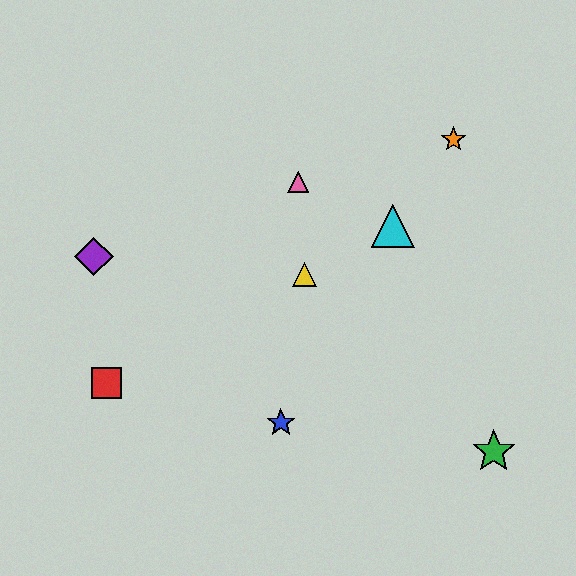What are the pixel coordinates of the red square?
The red square is at (107, 383).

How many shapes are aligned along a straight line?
3 shapes (the red square, the yellow triangle, the cyan triangle) are aligned along a straight line.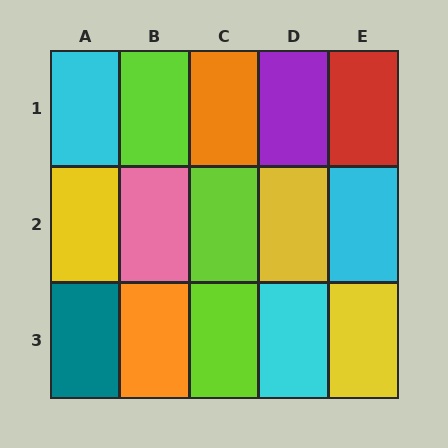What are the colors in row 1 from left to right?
Cyan, lime, orange, purple, red.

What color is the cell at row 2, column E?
Cyan.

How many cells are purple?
1 cell is purple.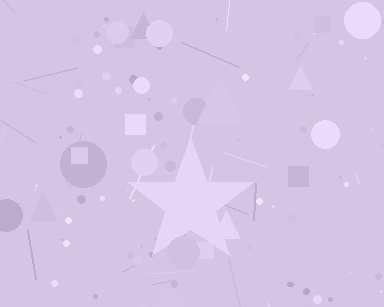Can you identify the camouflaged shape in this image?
The camouflaged shape is a star.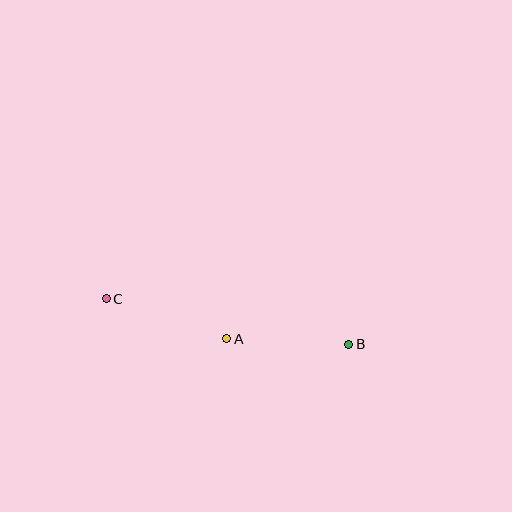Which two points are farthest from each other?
Points B and C are farthest from each other.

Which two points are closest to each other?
Points A and B are closest to each other.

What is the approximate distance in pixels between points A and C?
The distance between A and C is approximately 127 pixels.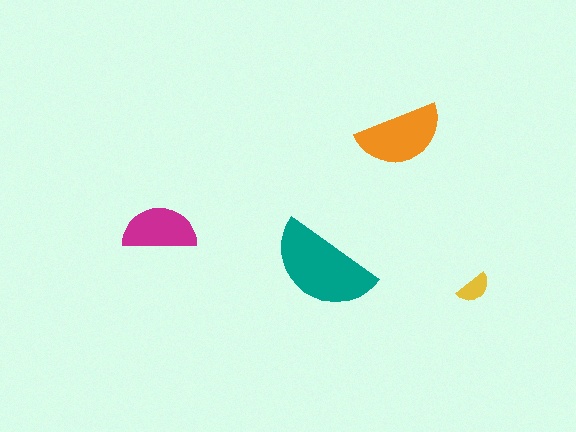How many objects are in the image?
There are 4 objects in the image.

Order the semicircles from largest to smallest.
the teal one, the orange one, the magenta one, the yellow one.